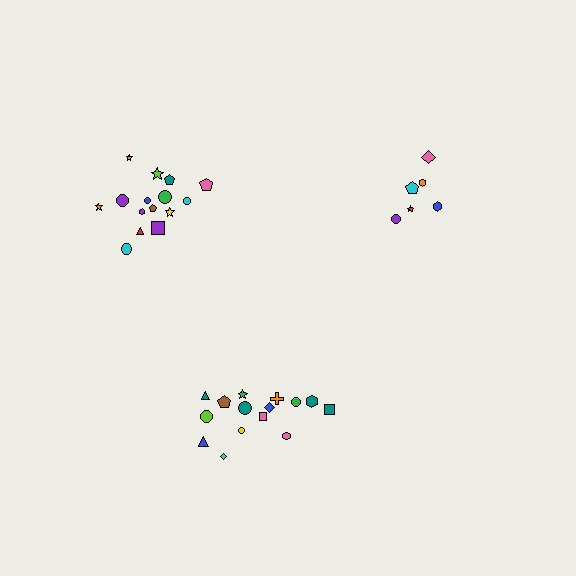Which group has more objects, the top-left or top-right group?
The top-left group.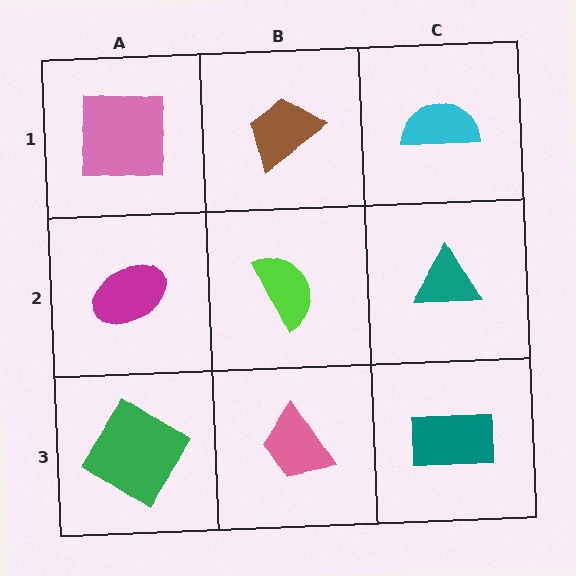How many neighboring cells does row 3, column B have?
3.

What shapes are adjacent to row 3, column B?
A lime semicircle (row 2, column B), a green diamond (row 3, column A), a teal rectangle (row 3, column C).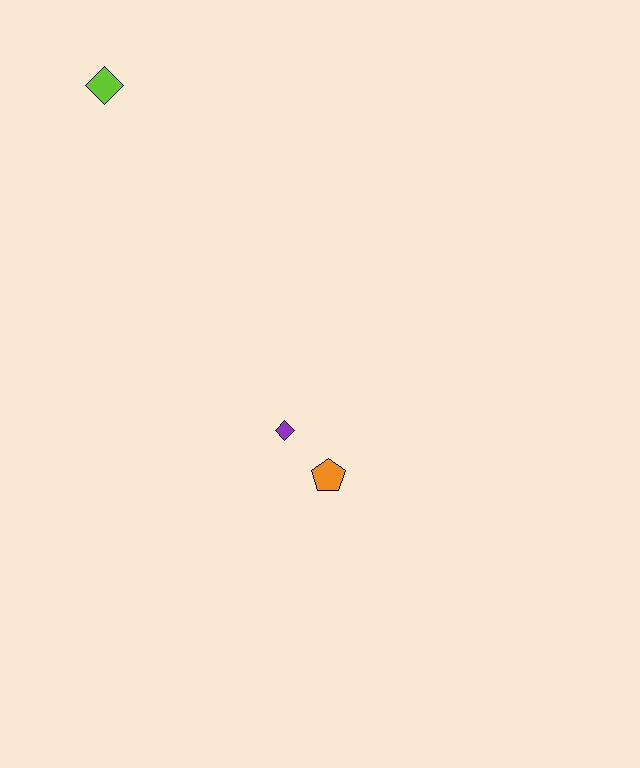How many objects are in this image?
There are 3 objects.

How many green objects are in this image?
There are no green objects.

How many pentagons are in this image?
There is 1 pentagon.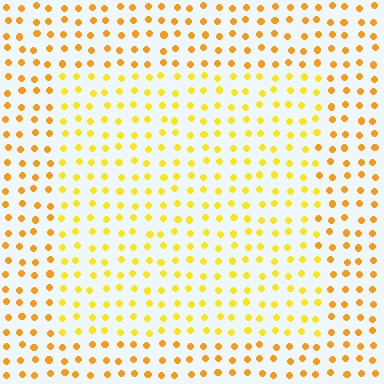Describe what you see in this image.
The image is filled with small orange elements in a uniform arrangement. A rectangle-shaped region is visible where the elements are tinted to a slightly different hue, forming a subtle color boundary.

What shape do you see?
I see a rectangle.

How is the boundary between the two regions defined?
The boundary is defined purely by a slight shift in hue (about 21 degrees). Spacing, size, and orientation are identical on both sides.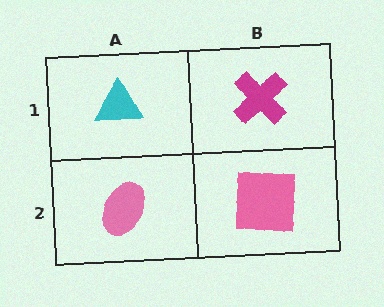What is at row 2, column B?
A pink square.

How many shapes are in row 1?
2 shapes.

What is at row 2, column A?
A pink ellipse.